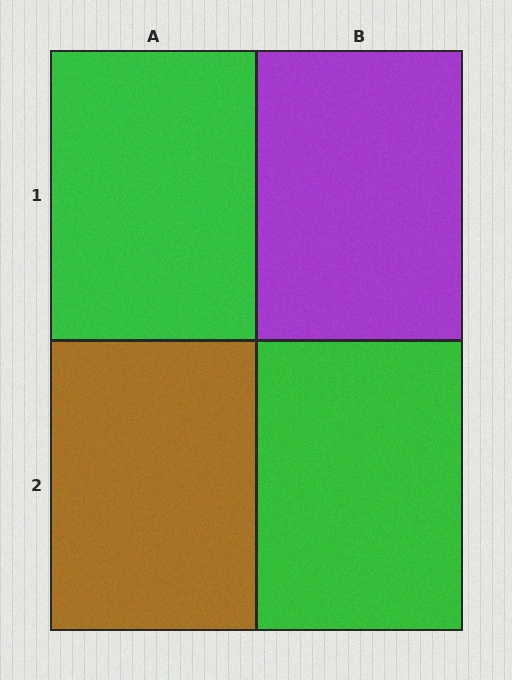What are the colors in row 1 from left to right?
Green, purple.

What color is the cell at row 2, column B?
Green.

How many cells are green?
2 cells are green.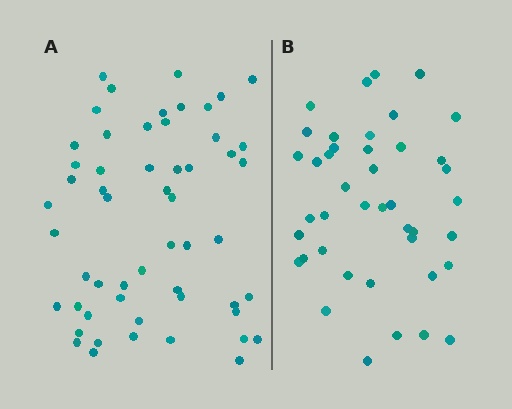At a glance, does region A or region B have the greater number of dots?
Region A (the left region) has more dots.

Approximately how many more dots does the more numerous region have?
Region A has approximately 15 more dots than region B.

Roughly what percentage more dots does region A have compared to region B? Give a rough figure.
About 30% more.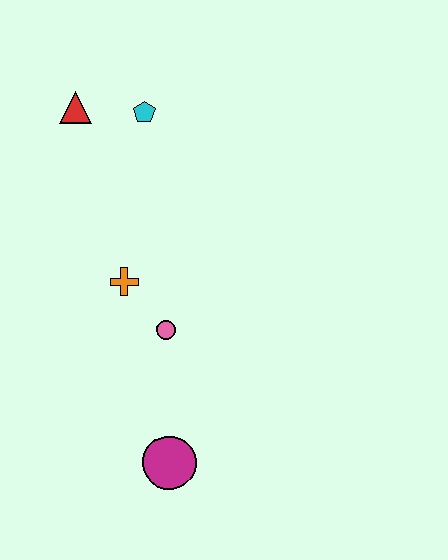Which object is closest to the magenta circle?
The pink circle is closest to the magenta circle.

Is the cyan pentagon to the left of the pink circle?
Yes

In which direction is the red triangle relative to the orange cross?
The red triangle is above the orange cross.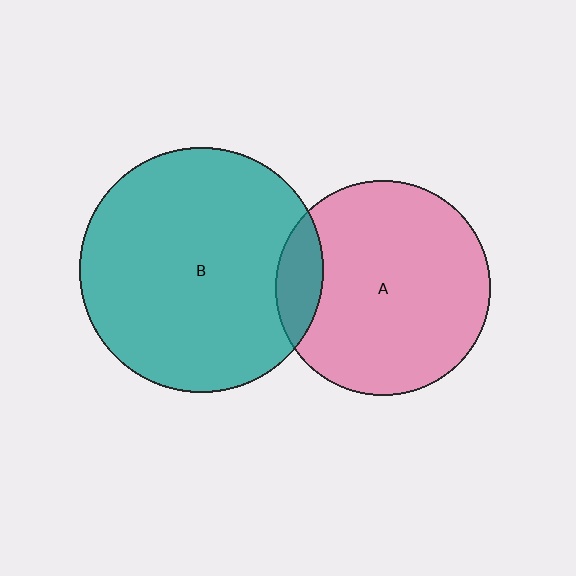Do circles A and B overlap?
Yes.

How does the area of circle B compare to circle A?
Approximately 1.3 times.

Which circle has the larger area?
Circle B (teal).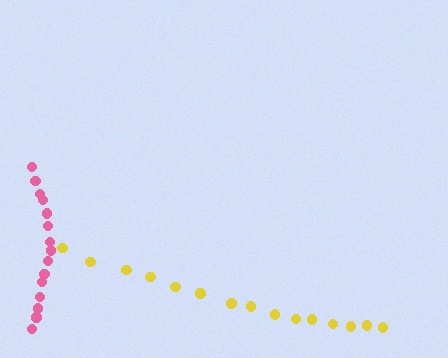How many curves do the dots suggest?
There are 2 distinct paths.